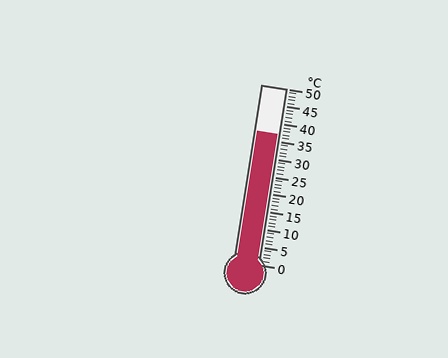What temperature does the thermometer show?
The thermometer shows approximately 37°C.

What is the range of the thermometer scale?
The thermometer scale ranges from 0°C to 50°C.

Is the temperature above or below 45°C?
The temperature is below 45°C.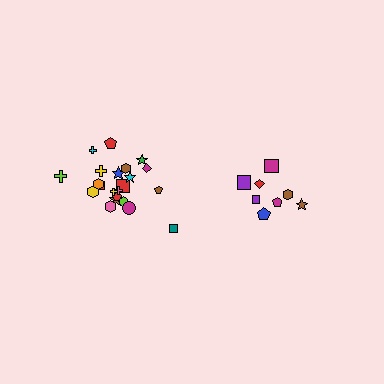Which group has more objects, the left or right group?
The left group.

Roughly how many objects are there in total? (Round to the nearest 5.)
Roughly 30 objects in total.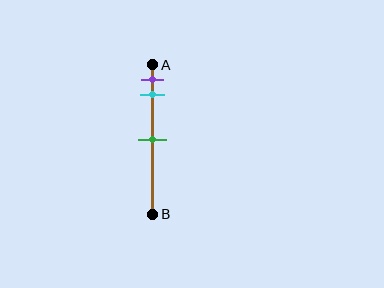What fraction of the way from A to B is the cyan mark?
The cyan mark is approximately 20% (0.2) of the way from A to B.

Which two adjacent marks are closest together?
The purple and cyan marks are the closest adjacent pair.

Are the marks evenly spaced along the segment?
No, the marks are not evenly spaced.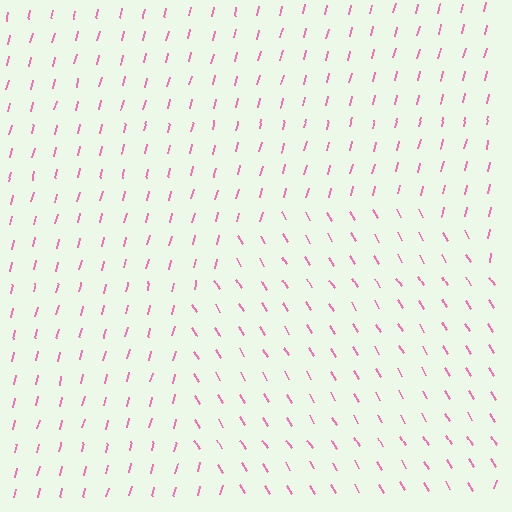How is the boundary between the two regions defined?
The boundary is defined purely by a change in line orientation (approximately 45 degrees difference). All lines are the same color and thickness.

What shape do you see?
I see a circle.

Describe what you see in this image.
The image is filled with small pink line segments. A circle region in the image has lines oriented differently from the surrounding lines, creating a visible texture boundary.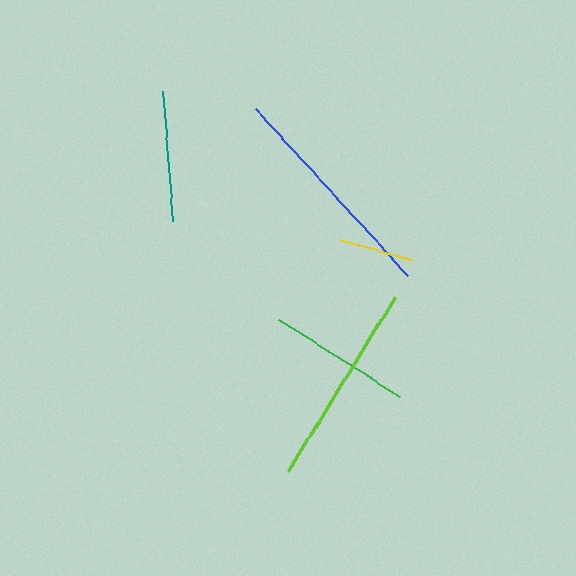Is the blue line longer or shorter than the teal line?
The blue line is longer than the teal line.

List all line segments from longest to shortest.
From longest to shortest: blue, lime, green, teal, yellow.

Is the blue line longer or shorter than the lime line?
The blue line is longer than the lime line.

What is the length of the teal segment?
The teal segment is approximately 131 pixels long.